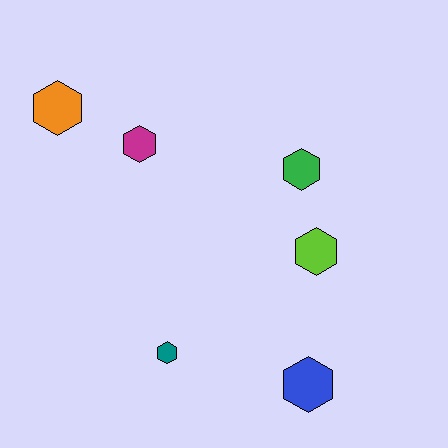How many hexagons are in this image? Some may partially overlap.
There are 6 hexagons.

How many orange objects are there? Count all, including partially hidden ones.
There is 1 orange object.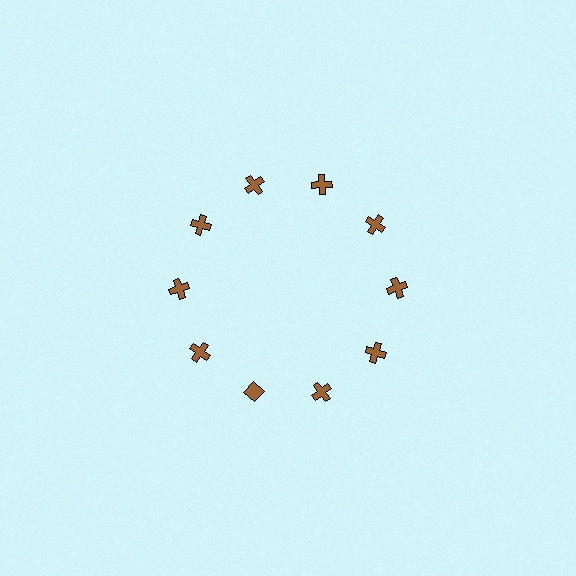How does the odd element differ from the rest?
It has a different shape: diamond instead of cross.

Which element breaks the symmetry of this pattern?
The brown diamond at roughly the 7 o'clock position breaks the symmetry. All other shapes are brown crosses.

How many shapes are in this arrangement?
There are 10 shapes arranged in a ring pattern.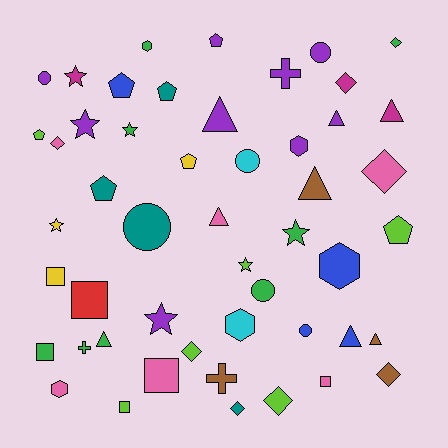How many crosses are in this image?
There are 3 crosses.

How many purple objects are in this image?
There are 9 purple objects.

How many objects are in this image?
There are 50 objects.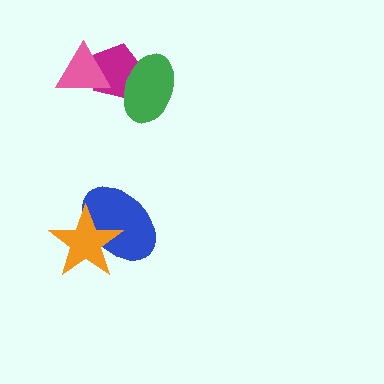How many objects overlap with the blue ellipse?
1 object overlaps with the blue ellipse.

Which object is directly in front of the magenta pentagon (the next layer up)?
The green ellipse is directly in front of the magenta pentagon.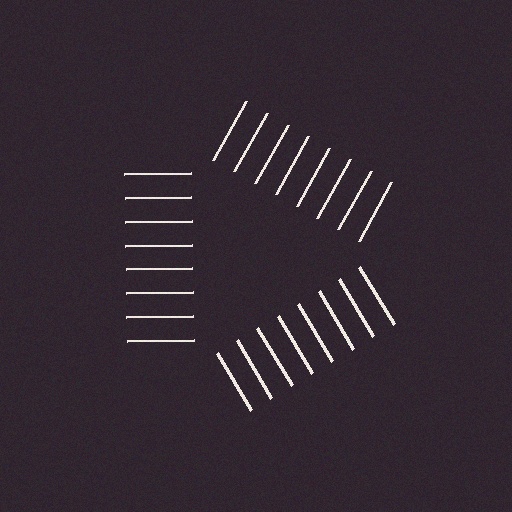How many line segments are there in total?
24 — 8 along each of the 3 edges.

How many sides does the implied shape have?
3 sides — the line-ends trace a triangle.